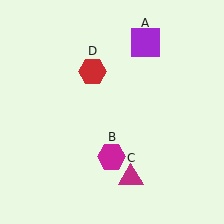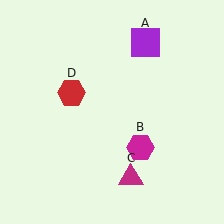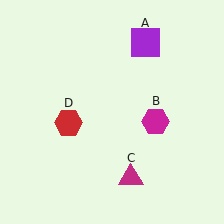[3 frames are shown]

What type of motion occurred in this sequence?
The magenta hexagon (object B), red hexagon (object D) rotated counterclockwise around the center of the scene.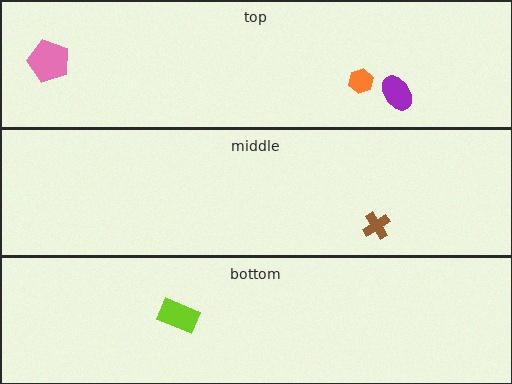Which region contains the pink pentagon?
The top region.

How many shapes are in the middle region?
1.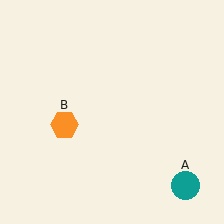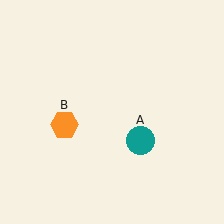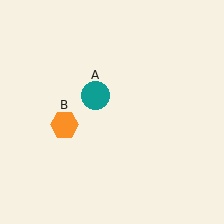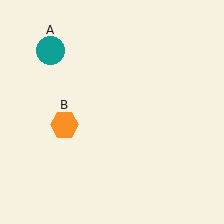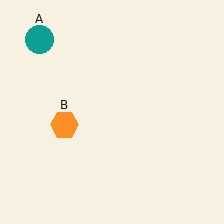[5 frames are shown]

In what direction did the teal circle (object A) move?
The teal circle (object A) moved up and to the left.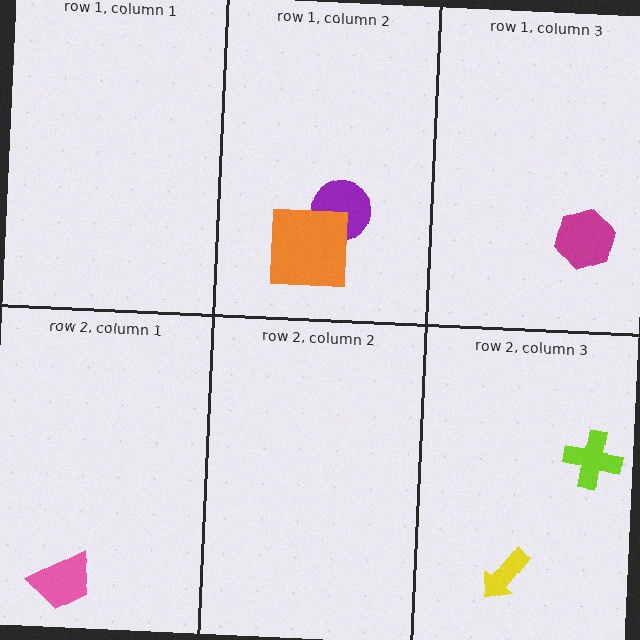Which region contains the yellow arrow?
The row 2, column 3 region.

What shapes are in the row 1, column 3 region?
The magenta hexagon.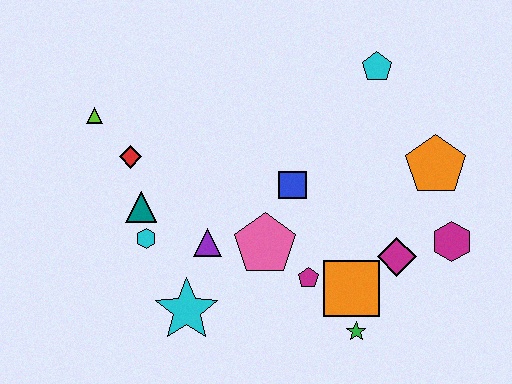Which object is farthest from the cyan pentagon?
The cyan star is farthest from the cyan pentagon.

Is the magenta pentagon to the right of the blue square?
Yes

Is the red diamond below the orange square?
No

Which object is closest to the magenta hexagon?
The magenta diamond is closest to the magenta hexagon.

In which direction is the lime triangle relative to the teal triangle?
The lime triangle is above the teal triangle.